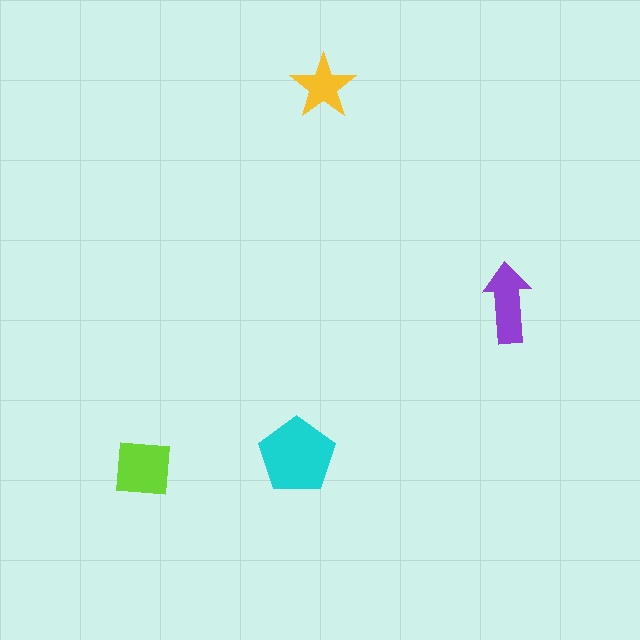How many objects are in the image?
There are 4 objects in the image.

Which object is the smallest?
The yellow star.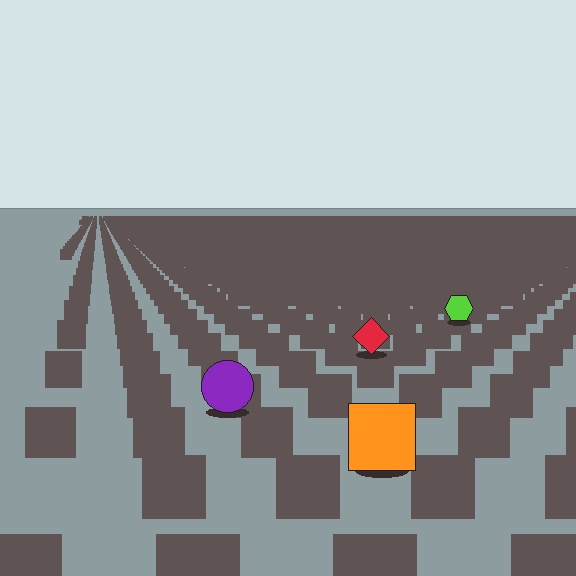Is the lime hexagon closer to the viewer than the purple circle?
No. The purple circle is closer — you can tell from the texture gradient: the ground texture is coarser near it.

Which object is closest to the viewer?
The orange square is closest. The texture marks near it are larger and more spread out.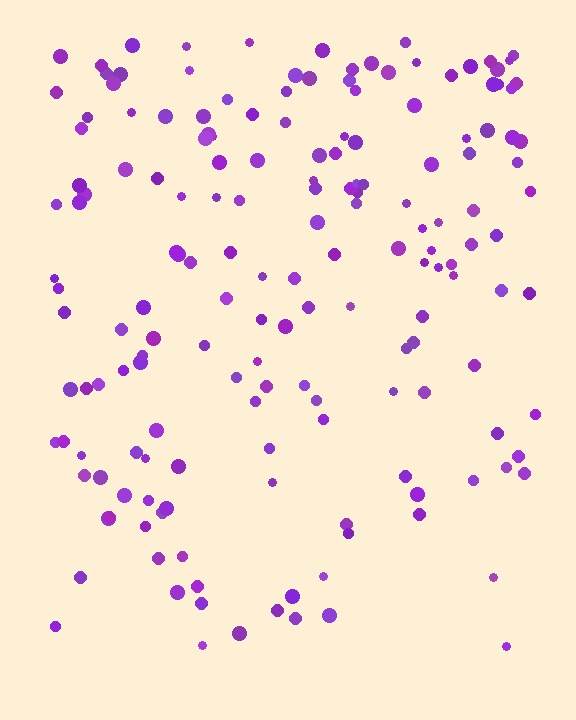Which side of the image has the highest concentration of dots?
The top.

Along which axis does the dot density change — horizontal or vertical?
Vertical.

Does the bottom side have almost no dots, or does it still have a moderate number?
Still a moderate number, just noticeably fewer than the top.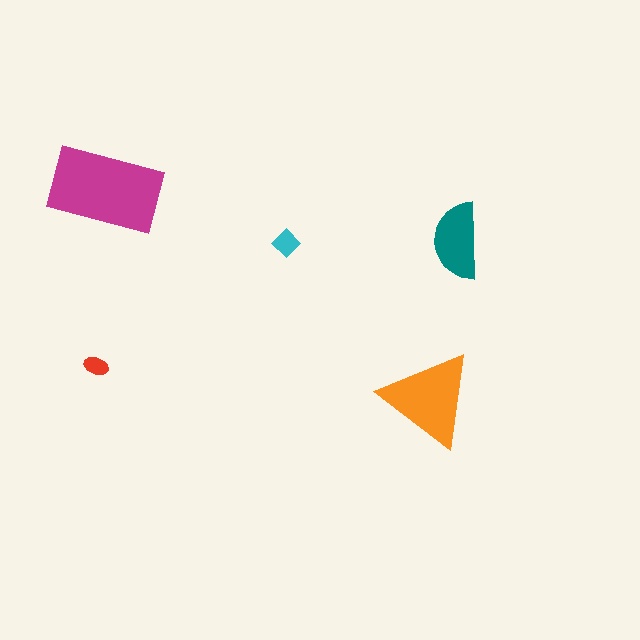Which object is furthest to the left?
The red ellipse is leftmost.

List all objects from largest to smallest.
The magenta rectangle, the orange triangle, the teal semicircle, the cyan diamond, the red ellipse.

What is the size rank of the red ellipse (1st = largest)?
5th.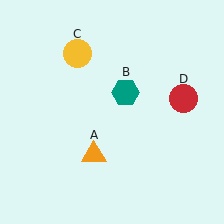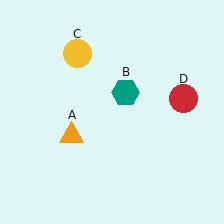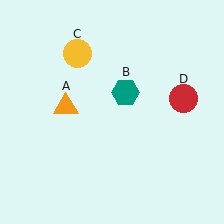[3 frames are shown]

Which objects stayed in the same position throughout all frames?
Teal hexagon (object B) and yellow circle (object C) and red circle (object D) remained stationary.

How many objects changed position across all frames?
1 object changed position: orange triangle (object A).